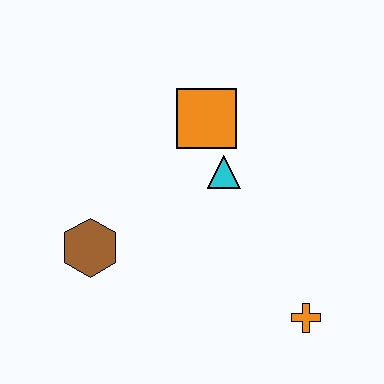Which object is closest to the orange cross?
The cyan triangle is closest to the orange cross.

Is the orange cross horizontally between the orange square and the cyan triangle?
No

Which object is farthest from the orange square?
The orange cross is farthest from the orange square.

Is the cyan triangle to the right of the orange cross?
No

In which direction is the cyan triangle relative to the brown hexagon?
The cyan triangle is to the right of the brown hexagon.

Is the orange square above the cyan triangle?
Yes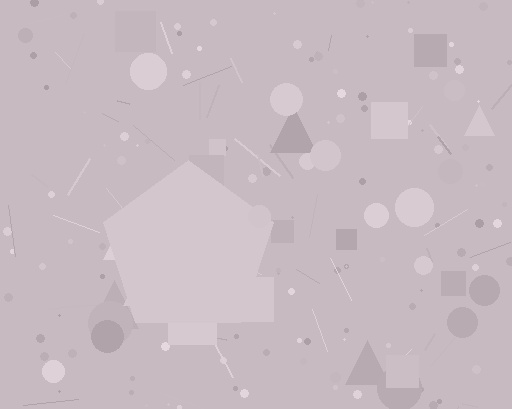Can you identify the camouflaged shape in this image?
The camouflaged shape is a pentagon.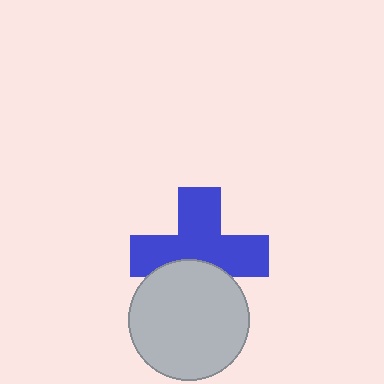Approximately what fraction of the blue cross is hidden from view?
Roughly 32% of the blue cross is hidden behind the light gray circle.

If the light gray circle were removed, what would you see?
You would see the complete blue cross.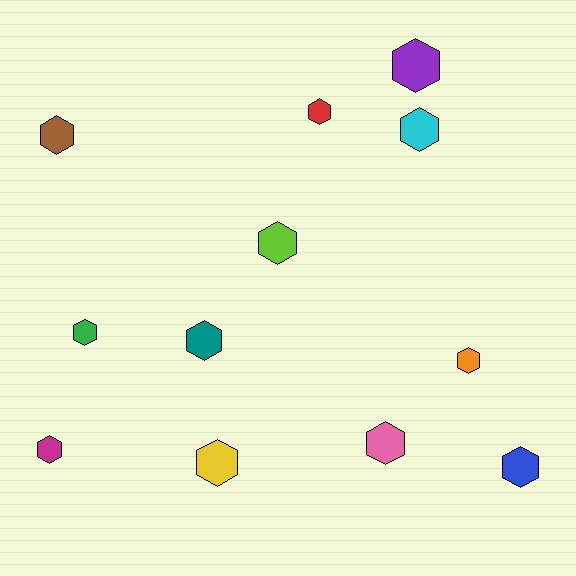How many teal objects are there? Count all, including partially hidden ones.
There is 1 teal object.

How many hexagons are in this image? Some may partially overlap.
There are 12 hexagons.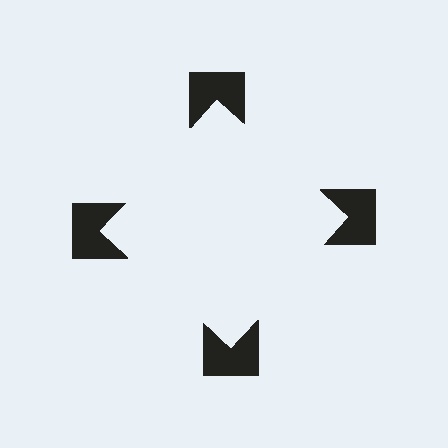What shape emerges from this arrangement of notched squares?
An illusory square — its edges are inferred from the aligned wedge cuts in the notched squares, not physically drawn.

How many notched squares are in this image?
There are 4 — one at each vertex of the illusory square.